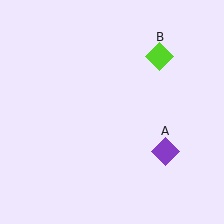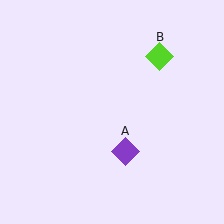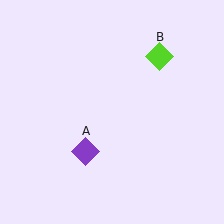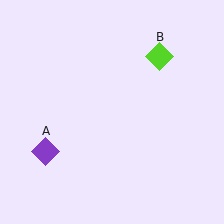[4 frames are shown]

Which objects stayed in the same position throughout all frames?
Lime diamond (object B) remained stationary.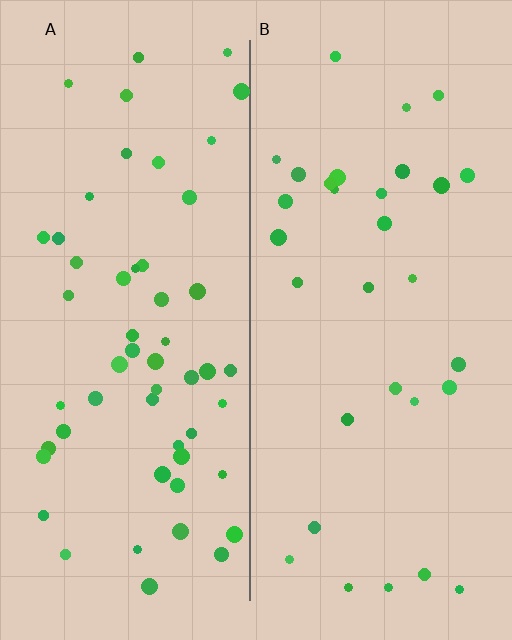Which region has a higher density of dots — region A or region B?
A (the left).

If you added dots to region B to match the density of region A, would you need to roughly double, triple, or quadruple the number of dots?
Approximately double.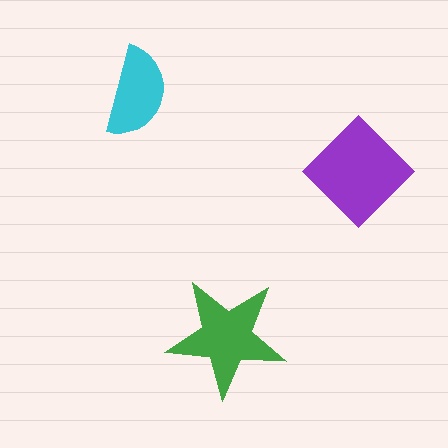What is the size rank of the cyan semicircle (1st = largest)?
3rd.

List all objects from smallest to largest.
The cyan semicircle, the green star, the purple diamond.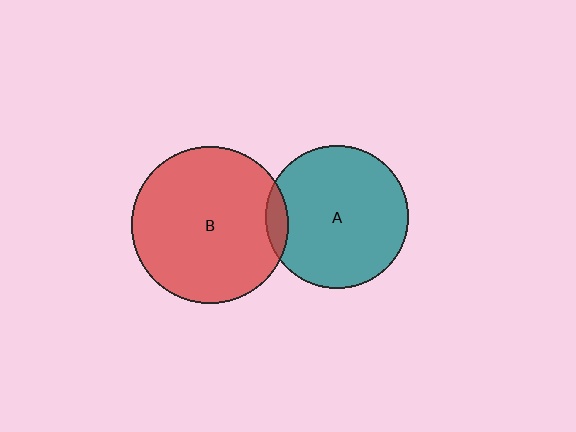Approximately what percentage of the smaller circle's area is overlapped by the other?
Approximately 5%.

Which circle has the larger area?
Circle B (red).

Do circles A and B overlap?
Yes.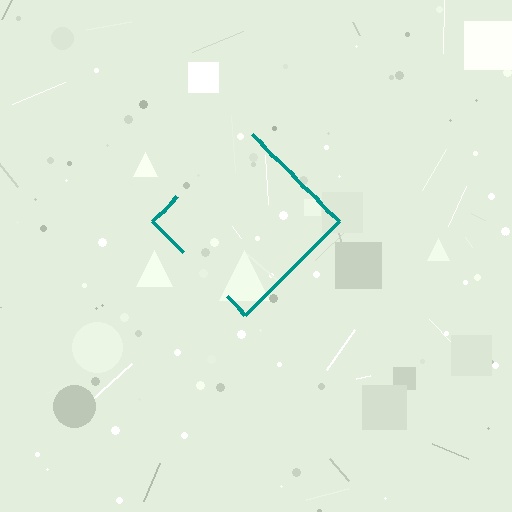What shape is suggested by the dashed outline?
The dashed outline suggests a diamond.